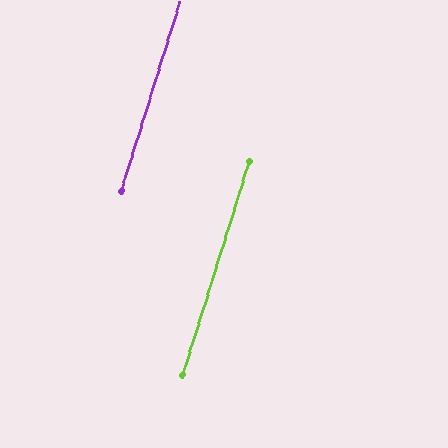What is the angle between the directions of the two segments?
Approximately 0 degrees.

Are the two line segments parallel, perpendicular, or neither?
Parallel — their directions differ by only 0.1°.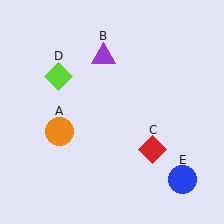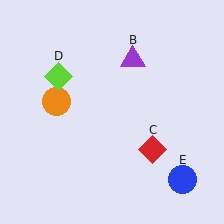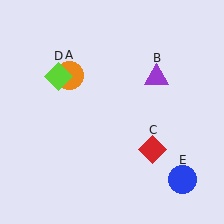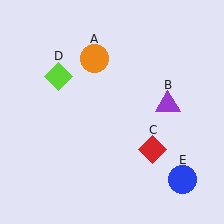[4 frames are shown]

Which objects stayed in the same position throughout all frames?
Red diamond (object C) and lime diamond (object D) and blue circle (object E) remained stationary.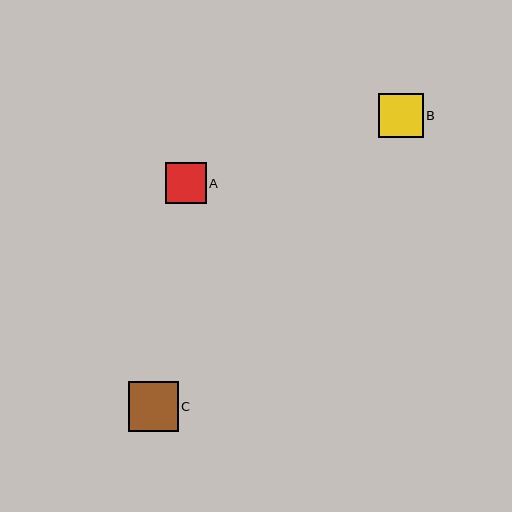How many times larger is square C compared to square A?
Square C is approximately 1.2 times the size of square A.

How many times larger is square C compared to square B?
Square C is approximately 1.1 times the size of square B.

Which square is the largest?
Square C is the largest with a size of approximately 50 pixels.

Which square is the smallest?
Square A is the smallest with a size of approximately 40 pixels.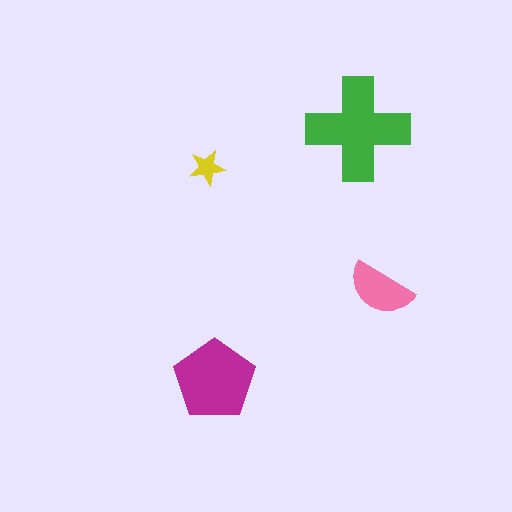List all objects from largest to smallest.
The green cross, the magenta pentagon, the pink semicircle, the yellow star.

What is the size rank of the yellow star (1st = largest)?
4th.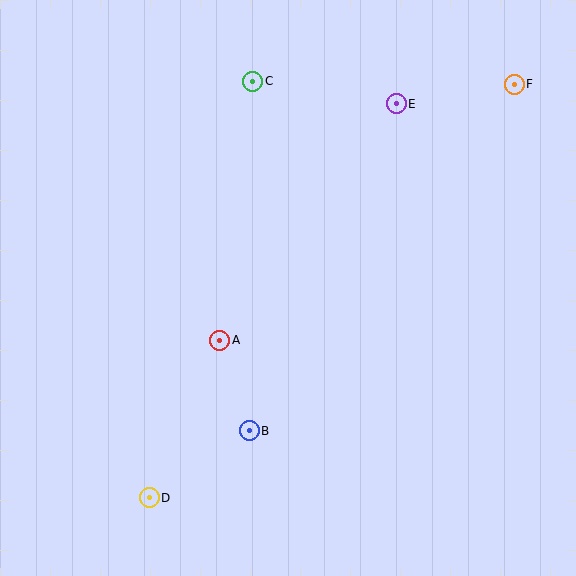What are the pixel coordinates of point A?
Point A is at (220, 340).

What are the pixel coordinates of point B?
Point B is at (249, 431).